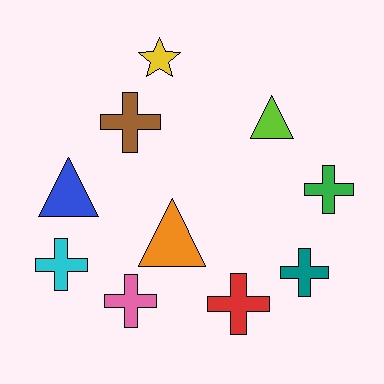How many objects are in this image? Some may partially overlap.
There are 10 objects.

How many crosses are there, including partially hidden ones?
There are 6 crosses.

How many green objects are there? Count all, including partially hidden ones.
There is 1 green object.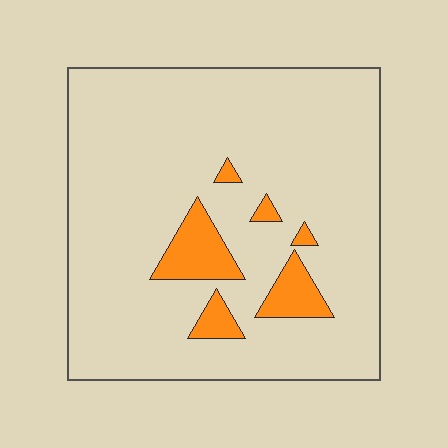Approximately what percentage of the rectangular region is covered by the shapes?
Approximately 10%.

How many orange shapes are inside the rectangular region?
6.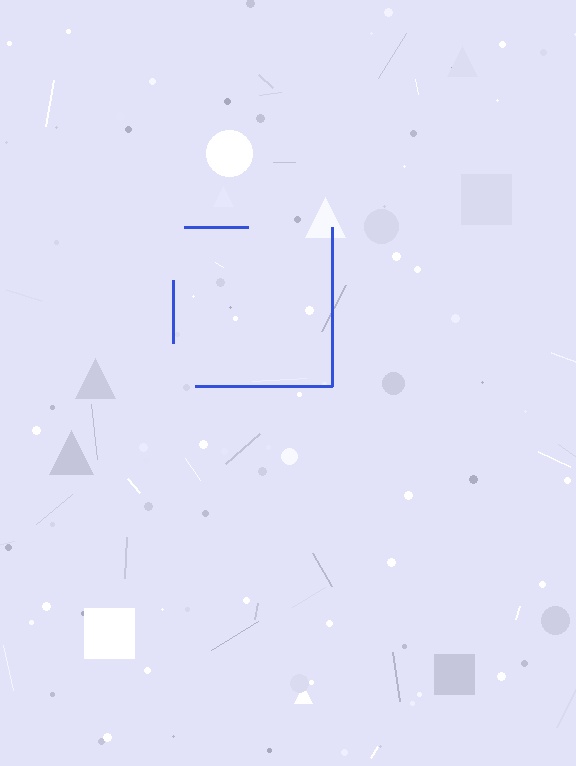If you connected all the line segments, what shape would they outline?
They would outline a square.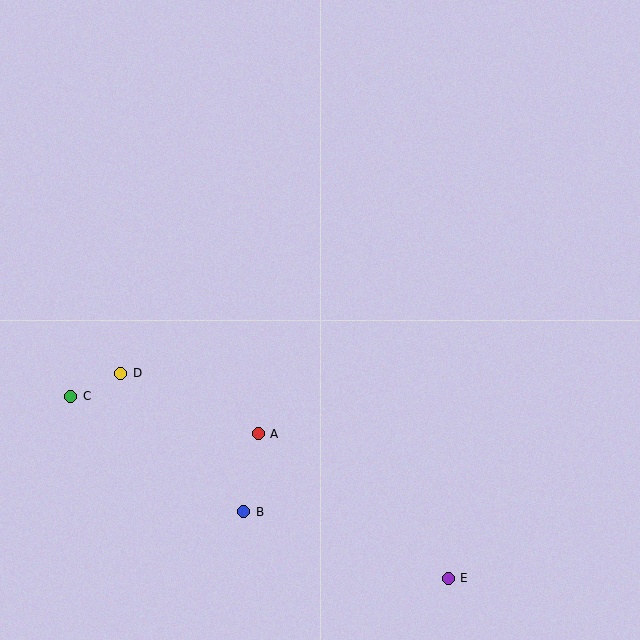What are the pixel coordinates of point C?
Point C is at (71, 396).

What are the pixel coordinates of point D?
Point D is at (121, 373).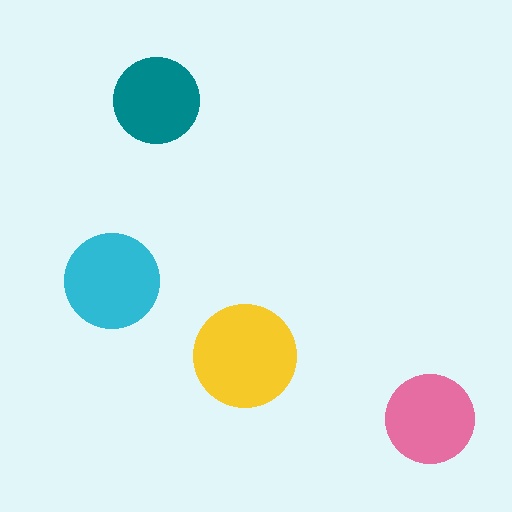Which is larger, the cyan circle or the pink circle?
The cyan one.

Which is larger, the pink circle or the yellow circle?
The yellow one.